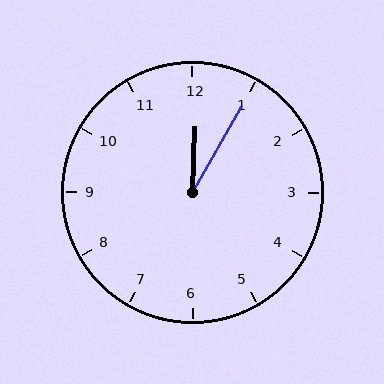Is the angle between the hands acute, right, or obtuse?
It is acute.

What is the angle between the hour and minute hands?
Approximately 28 degrees.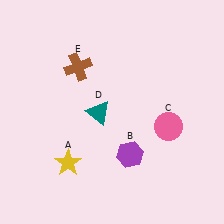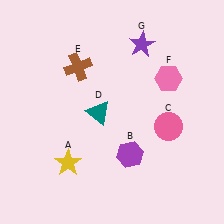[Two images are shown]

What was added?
A pink hexagon (F), a purple star (G) were added in Image 2.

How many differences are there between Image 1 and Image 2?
There are 2 differences between the two images.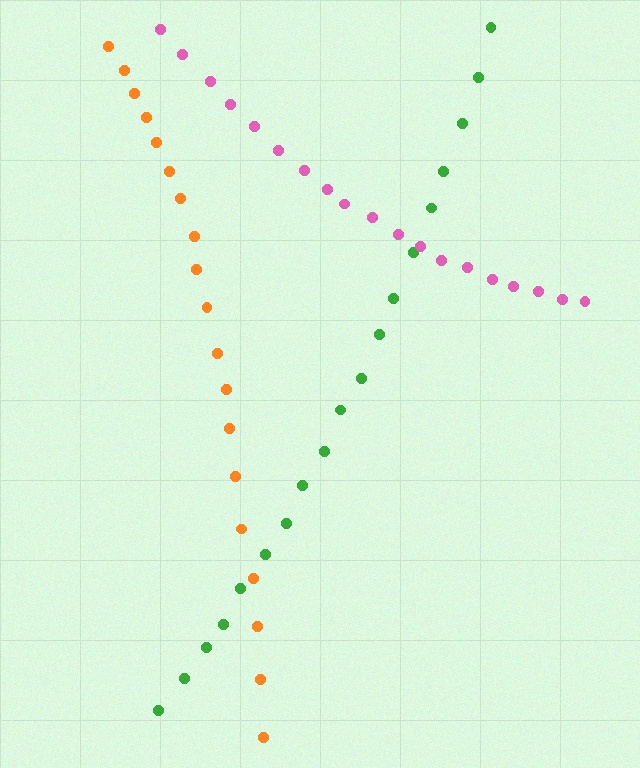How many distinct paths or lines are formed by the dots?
There are 3 distinct paths.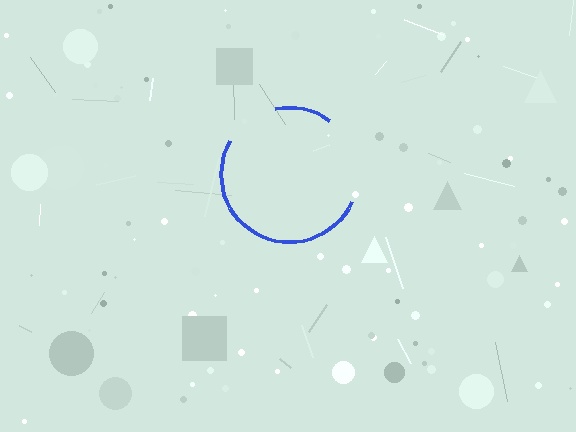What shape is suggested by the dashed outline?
The dashed outline suggests a circle.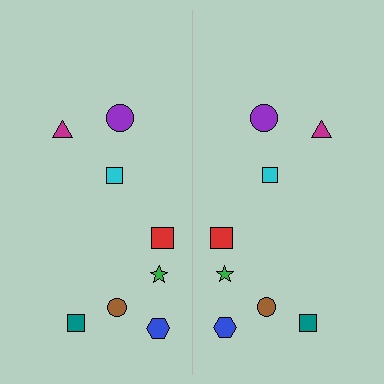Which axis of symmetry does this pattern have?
The pattern has a vertical axis of symmetry running through the center of the image.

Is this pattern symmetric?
Yes, this pattern has bilateral (reflection) symmetry.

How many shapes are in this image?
There are 16 shapes in this image.